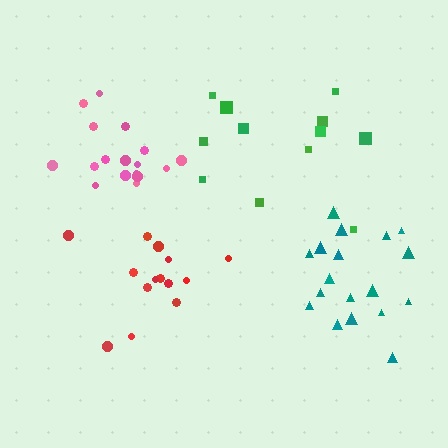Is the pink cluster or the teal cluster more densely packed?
Pink.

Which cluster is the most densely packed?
Pink.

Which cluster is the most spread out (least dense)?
Green.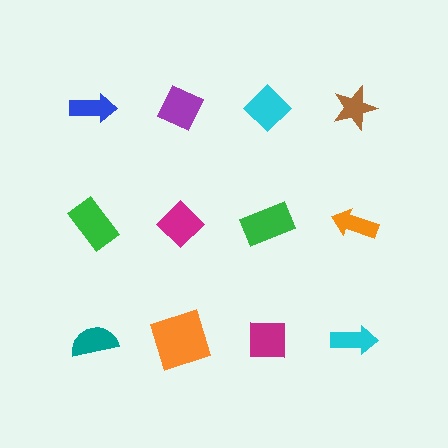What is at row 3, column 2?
An orange square.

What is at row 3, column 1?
A teal semicircle.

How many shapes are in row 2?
4 shapes.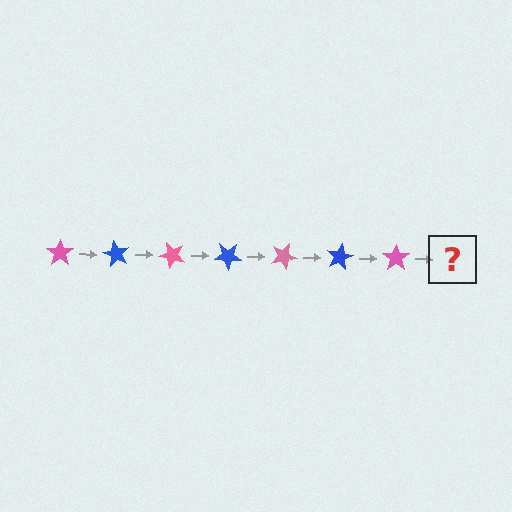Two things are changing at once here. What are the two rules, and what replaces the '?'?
The two rules are that it rotates 60 degrees each step and the color cycles through pink and blue. The '?' should be a blue star, rotated 420 degrees from the start.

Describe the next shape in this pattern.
It should be a blue star, rotated 420 degrees from the start.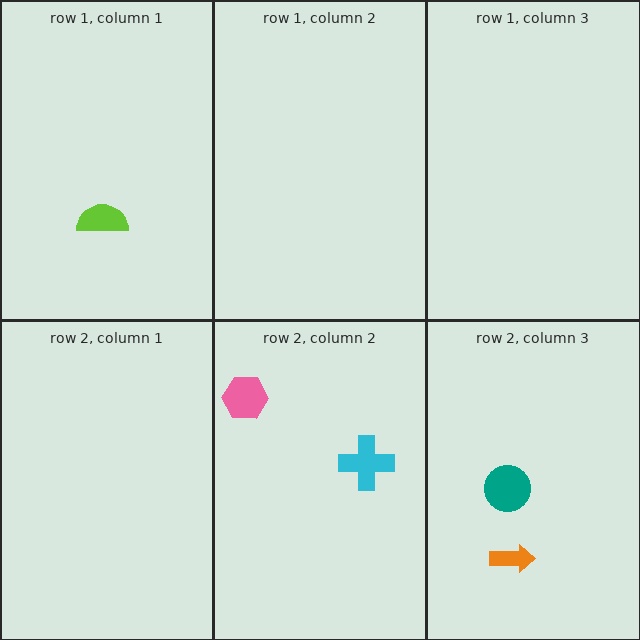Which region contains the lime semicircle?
The row 1, column 1 region.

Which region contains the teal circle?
The row 2, column 3 region.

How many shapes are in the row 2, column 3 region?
2.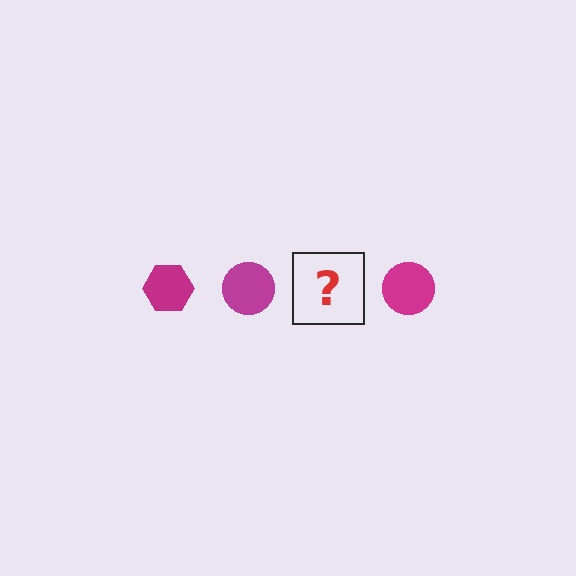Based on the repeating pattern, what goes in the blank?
The blank should be a magenta hexagon.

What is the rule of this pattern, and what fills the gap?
The rule is that the pattern cycles through hexagon, circle shapes in magenta. The gap should be filled with a magenta hexagon.